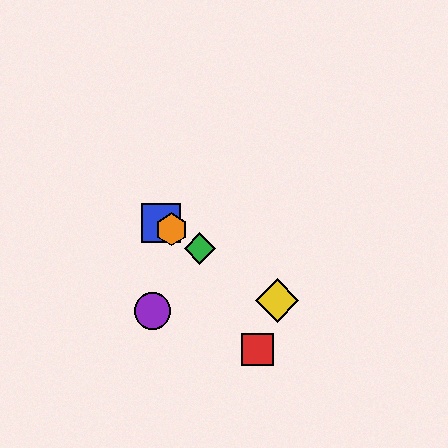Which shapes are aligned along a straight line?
The blue square, the green diamond, the yellow diamond, the orange hexagon are aligned along a straight line.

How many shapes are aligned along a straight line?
4 shapes (the blue square, the green diamond, the yellow diamond, the orange hexagon) are aligned along a straight line.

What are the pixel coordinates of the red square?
The red square is at (258, 349).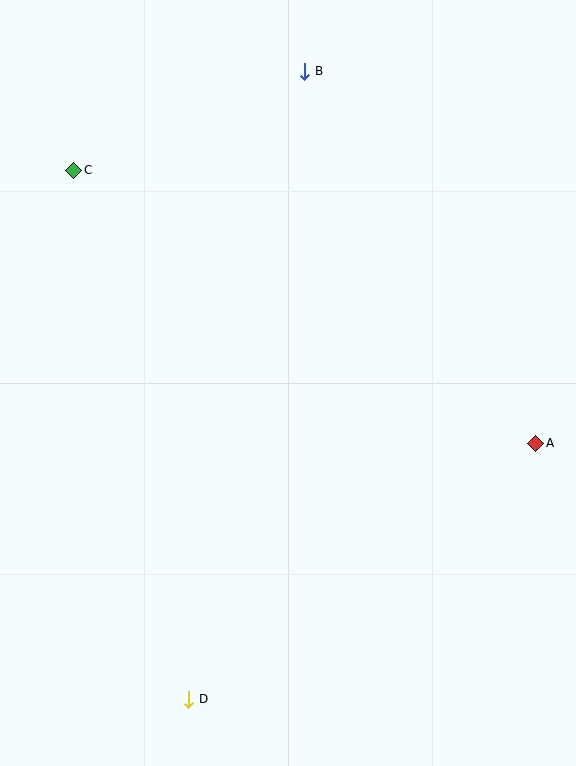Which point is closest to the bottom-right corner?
Point A is closest to the bottom-right corner.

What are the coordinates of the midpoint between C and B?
The midpoint between C and B is at (189, 121).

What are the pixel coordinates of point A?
Point A is at (536, 443).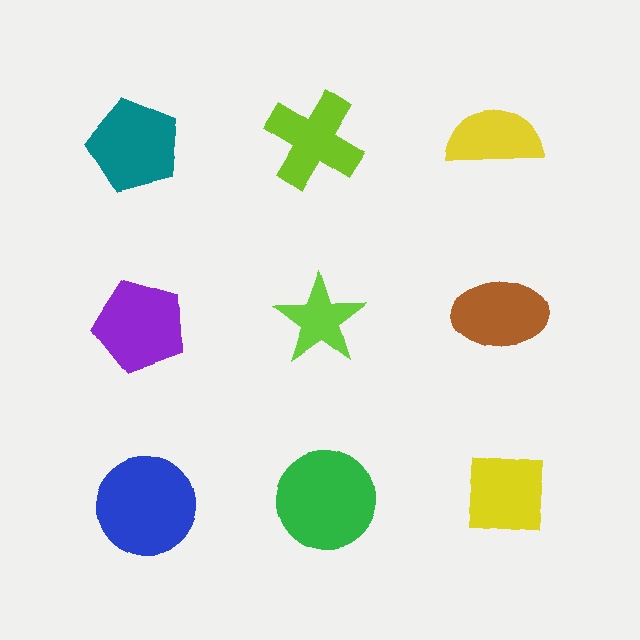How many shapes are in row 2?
3 shapes.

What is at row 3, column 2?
A green circle.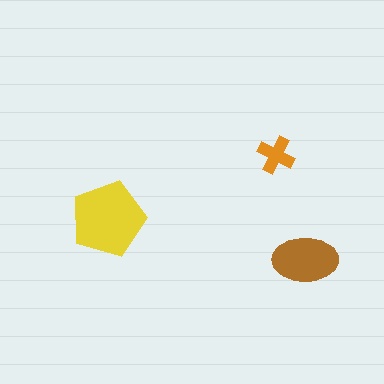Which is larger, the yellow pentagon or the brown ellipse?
The yellow pentagon.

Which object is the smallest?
The orange cross.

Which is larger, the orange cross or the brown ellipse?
The brown ellipse.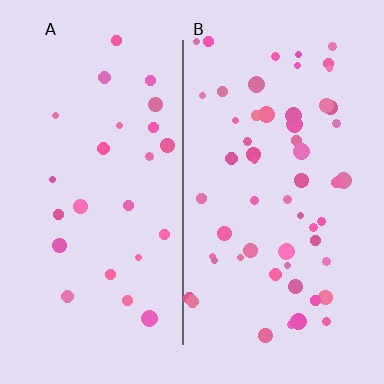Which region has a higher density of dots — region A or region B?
B (the right).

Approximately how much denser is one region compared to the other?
Approximately 2.2× — region B over region A.